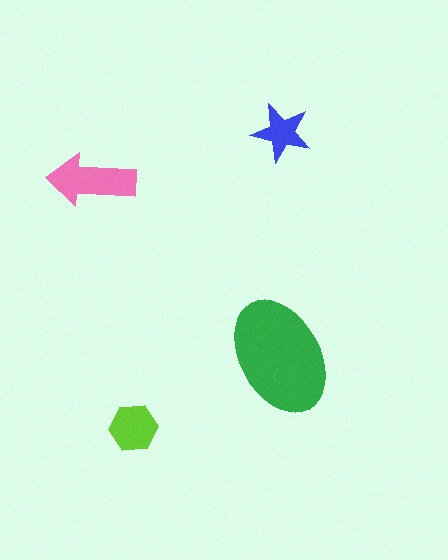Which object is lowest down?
The lime hexagon is bottommost.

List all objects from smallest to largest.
The blue star, the lime hexagon, the pink arrow, the green ellipse.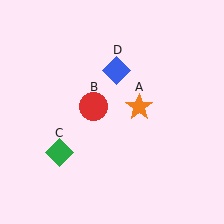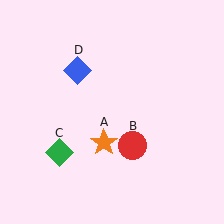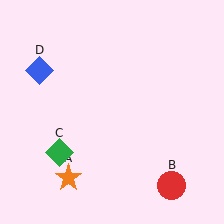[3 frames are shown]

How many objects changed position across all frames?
3 objects changed position: orange star (object A), red circle (object B), blue diamond (object D).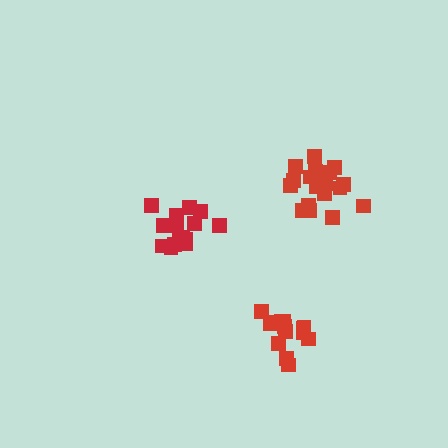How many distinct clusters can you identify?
There are 3 distinct clusters.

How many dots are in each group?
Group 1: 18 dots, Group 2: 17 dots, Group 3: 15 dots (50 total).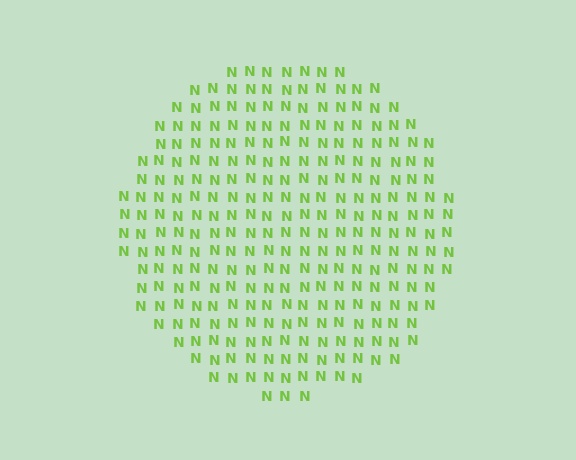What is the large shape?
The large shape is a circle.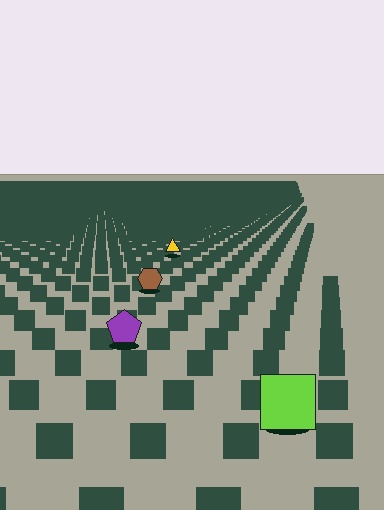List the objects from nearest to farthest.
From nearest to farthest: the lime square, the purple pentagon, the brown hexagon, the yellow triangle.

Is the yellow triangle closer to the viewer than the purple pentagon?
No. The purple pentagon is closer — you can tell from the texture gradient: the ground texture is coarser near it.